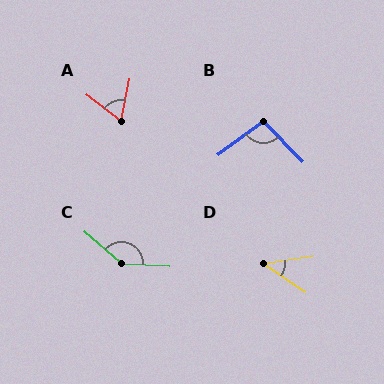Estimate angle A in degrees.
Approximately 63 degrees.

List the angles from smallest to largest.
D (43°), A (63°), B (98°), C (142°).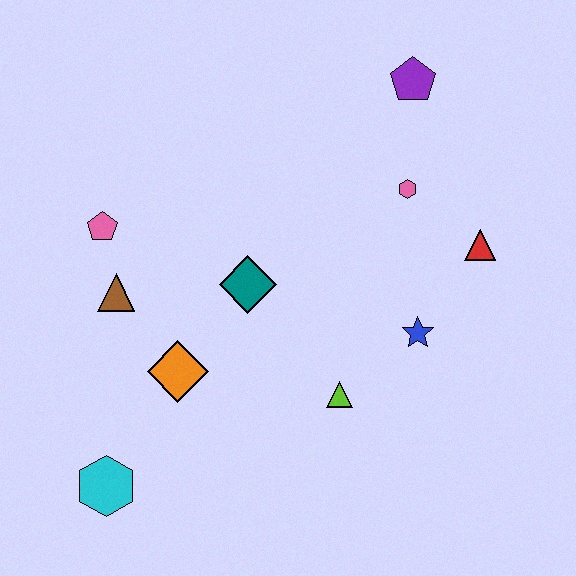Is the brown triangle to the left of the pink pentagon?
No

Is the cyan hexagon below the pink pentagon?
Yes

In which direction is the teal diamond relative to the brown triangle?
The teal diamond is to the right of the brown triangle.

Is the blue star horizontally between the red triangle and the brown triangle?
Yes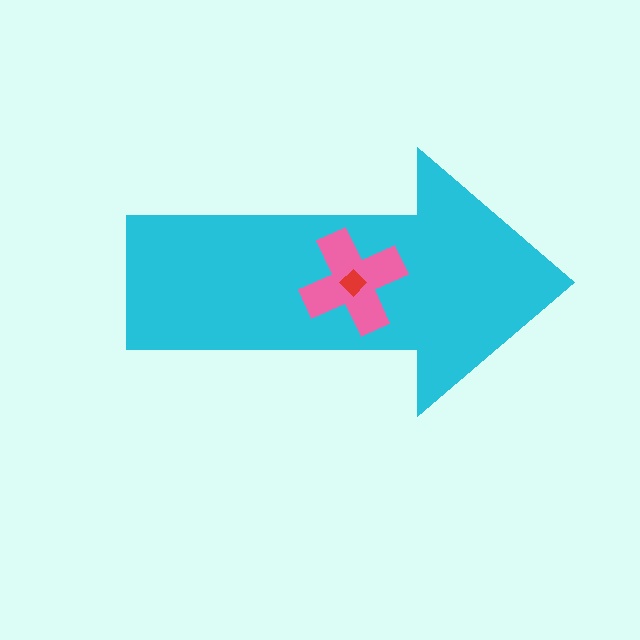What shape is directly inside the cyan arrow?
The pink cross.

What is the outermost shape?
The cyan arrow.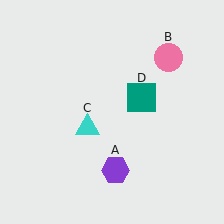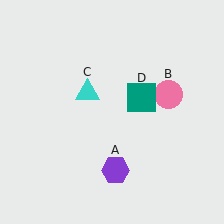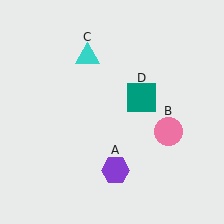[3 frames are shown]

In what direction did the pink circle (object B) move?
The pink circle (object B) moved down.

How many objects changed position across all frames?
2 objects changed position: pink circle (object B), cyan triangle (object C).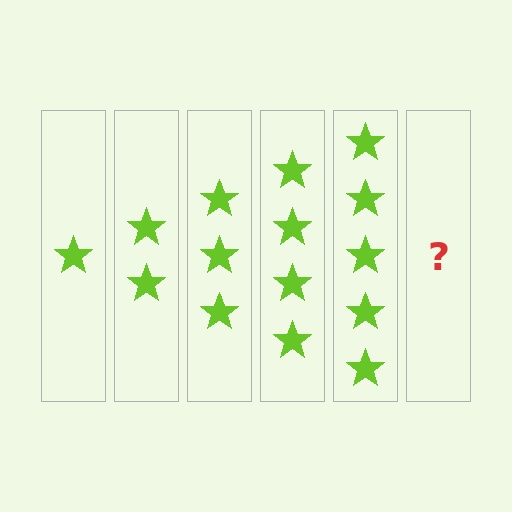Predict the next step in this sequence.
The next step is 6 stars.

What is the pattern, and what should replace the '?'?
The pattern is that each step adds one more star. The '?' should be 6 stars.